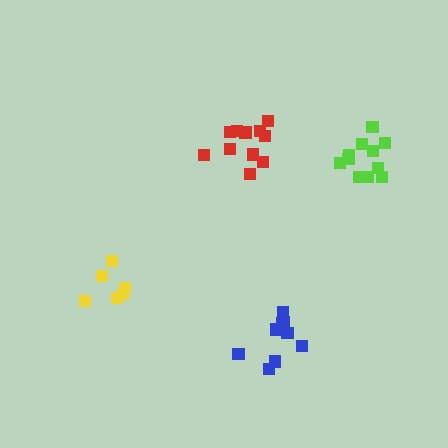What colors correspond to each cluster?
The clusters are colored: blue, red, lime, yellow.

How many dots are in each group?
Group 1: 10 dots, Group 2: 11 dots, Group 3: 11 dots, Group 4: 6 dots (38 total).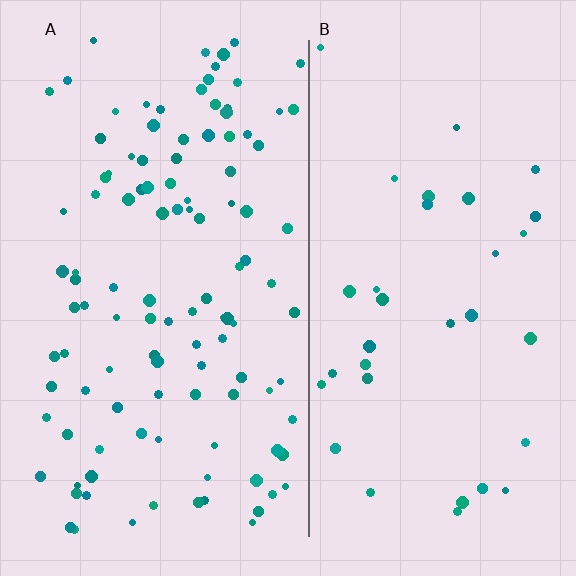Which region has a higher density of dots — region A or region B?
A (the left).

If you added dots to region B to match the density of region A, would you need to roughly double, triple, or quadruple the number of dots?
Approximately triple.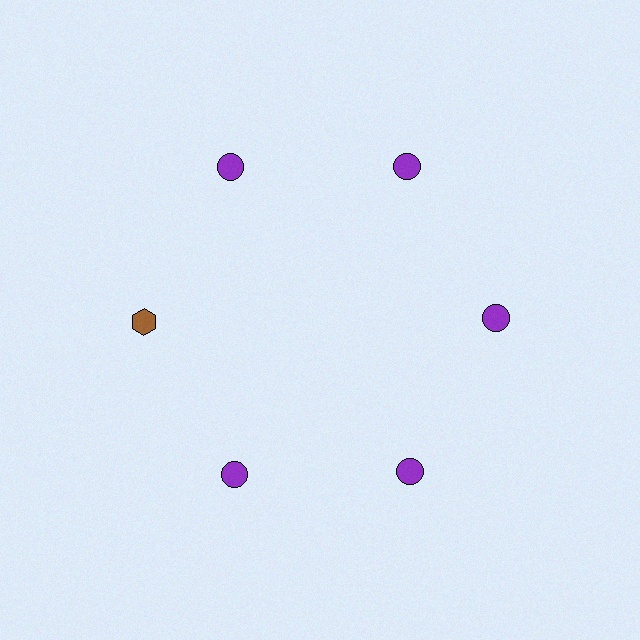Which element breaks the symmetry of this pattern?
The brown hexagon at roughly the 9 o'clock position breaks the symmetry. All other shapes are purple circles.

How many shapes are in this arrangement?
There are 6 shapes arranged in a ring pattern.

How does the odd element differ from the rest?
It differs in both color (brown instead of purple) and shape (hexagon instead of circle).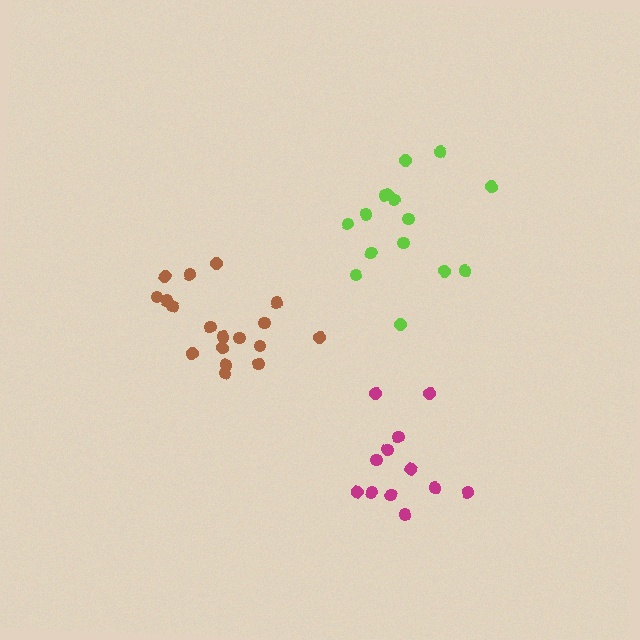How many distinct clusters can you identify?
There are 3 distinct clusters.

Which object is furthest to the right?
The magenta cluster is rightmost.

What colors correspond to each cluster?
The clusters are colored: brown, magenta, lime.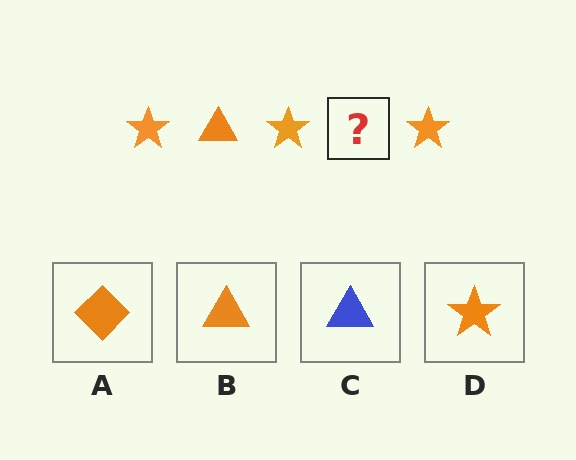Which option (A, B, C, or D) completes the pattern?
B.